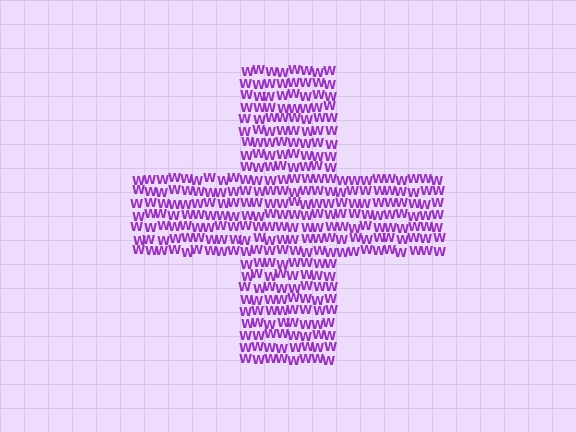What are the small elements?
The small elements are letter W's.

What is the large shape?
The large shape is a cross.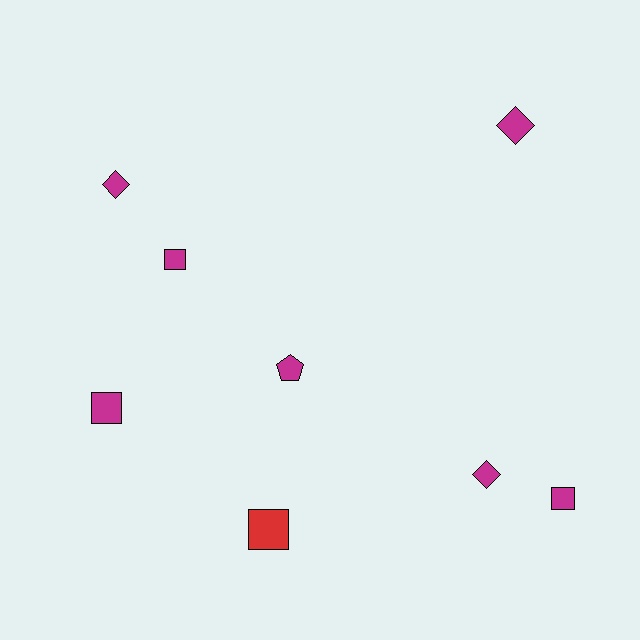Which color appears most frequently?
Magenta, with 7 objects.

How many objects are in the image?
There are 8 objects.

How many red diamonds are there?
There are no red diamonds.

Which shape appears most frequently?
Square, with 4 objects.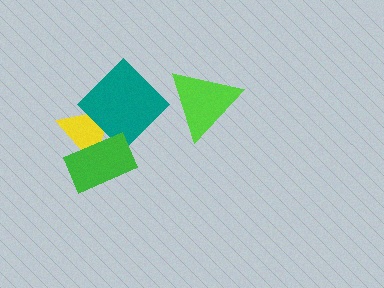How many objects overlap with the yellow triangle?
2 objects overlap with the yellow triangle.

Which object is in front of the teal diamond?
The green rectangle is in front of the teal diamond.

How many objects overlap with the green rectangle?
2 objects overlap with the green rectangle.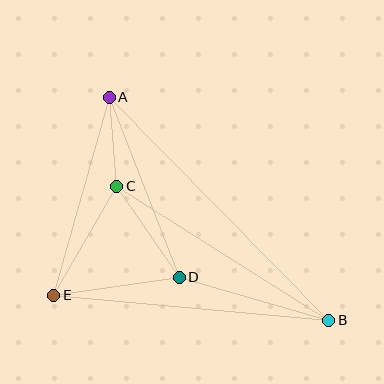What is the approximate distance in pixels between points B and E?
The distance between B and E is approximately 276 pixels.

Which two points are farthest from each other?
Points A and B are farthest from each other.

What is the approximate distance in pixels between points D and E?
The distance between D and E is approximately 127 pixels.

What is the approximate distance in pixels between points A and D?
The distance between A and D is approximately 193 pixels.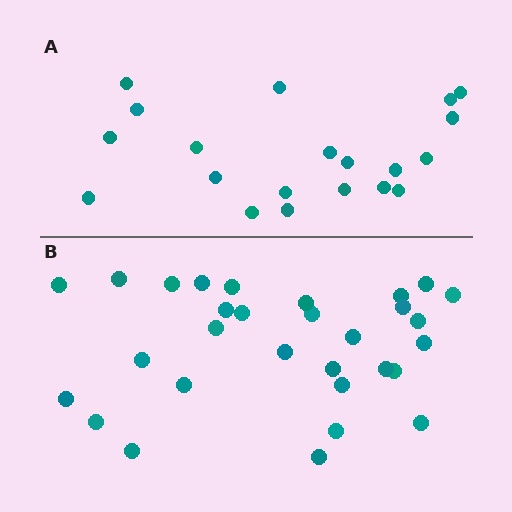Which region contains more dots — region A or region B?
Region B (the bottom region) has more dots.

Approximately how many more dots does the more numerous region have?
Region B has roughly 10 or so more dots than region A.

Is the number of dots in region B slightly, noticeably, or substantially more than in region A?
Region B has substantially more. The ratio is roughly 1.5 to 1.